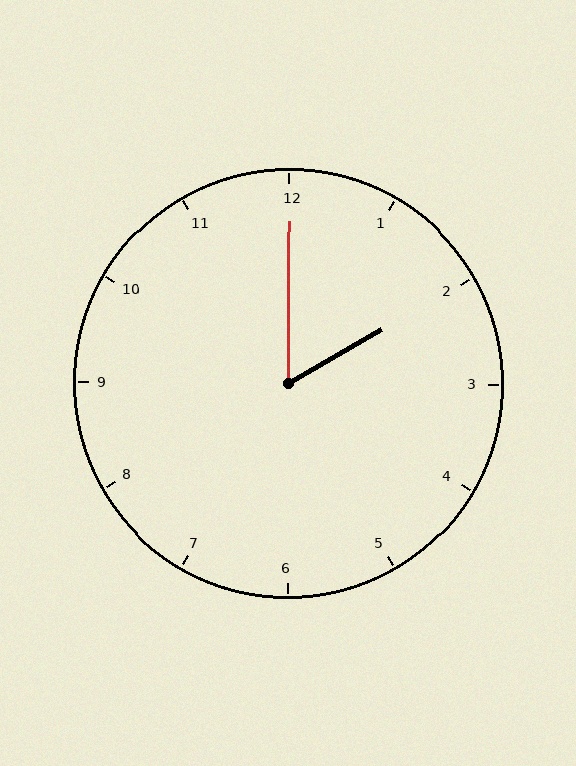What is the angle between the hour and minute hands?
Approximately 60 degrees.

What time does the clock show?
2:00.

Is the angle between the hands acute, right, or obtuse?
It is acute.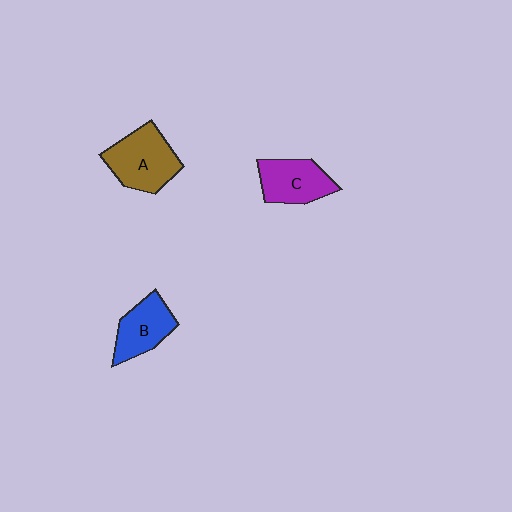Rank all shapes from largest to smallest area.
From largest to smallest: A (brown), C (purple), B (blue).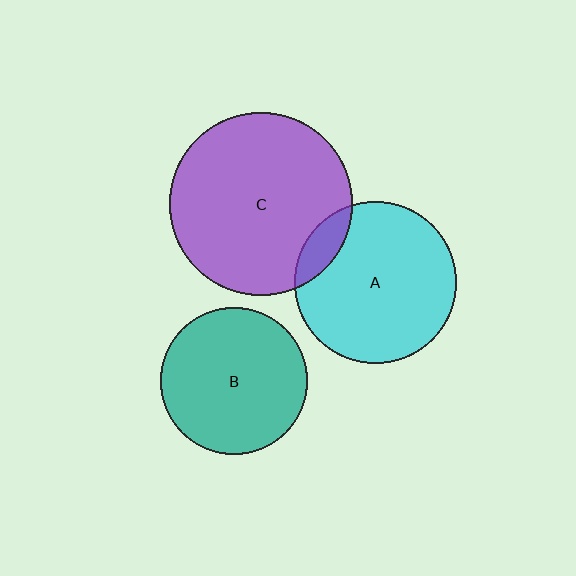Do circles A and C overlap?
Yes.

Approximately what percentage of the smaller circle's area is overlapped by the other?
Approximately 10%.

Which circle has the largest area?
Circle C (purple).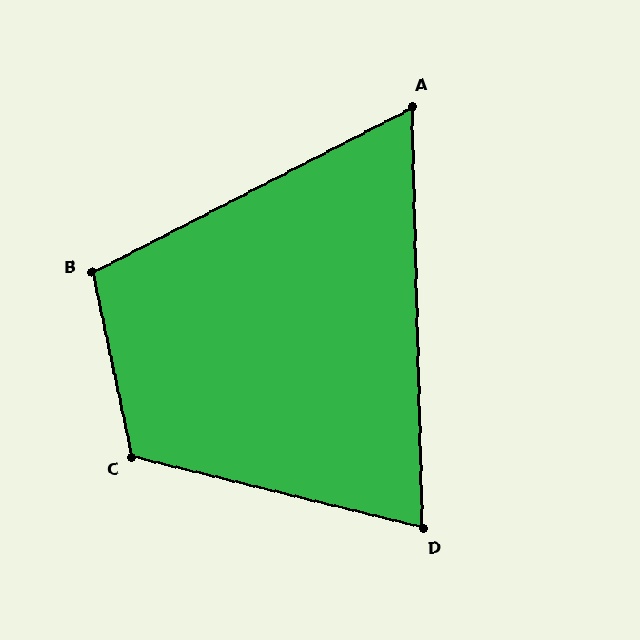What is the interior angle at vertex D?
Approximately 75 degrees (acute).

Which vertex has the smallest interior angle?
A, at approximately 64 degrees.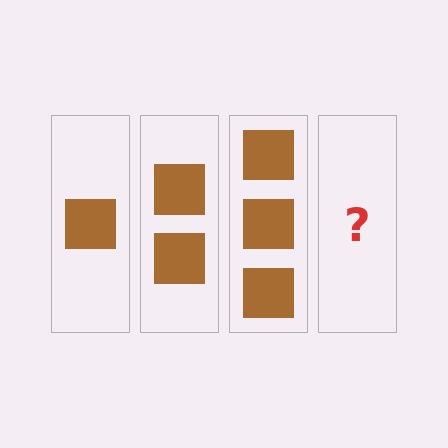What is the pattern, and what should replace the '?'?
The pattern is that each step adds one more square. The '?' should be 4 squares.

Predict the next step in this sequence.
The next step is 4 squares.